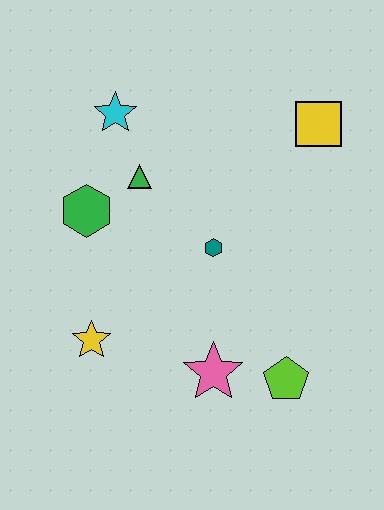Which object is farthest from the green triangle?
The lime pentagon is farthest from the green triangle.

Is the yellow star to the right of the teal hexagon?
No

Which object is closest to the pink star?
The lime pentagon is closest to the pink star.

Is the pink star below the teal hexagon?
Yes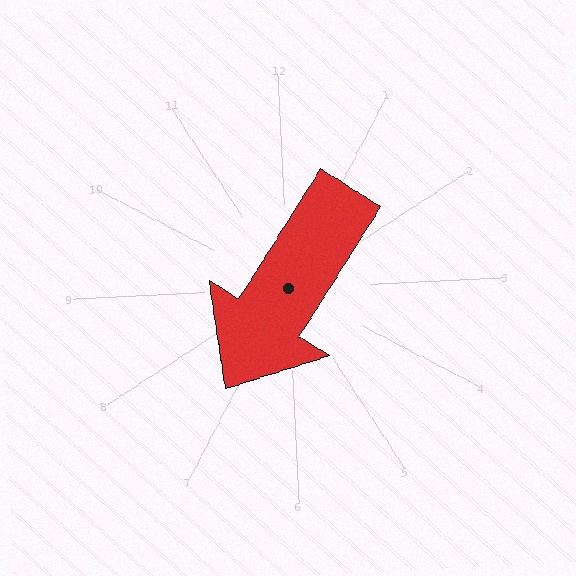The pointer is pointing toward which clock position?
Roughly 7 o'clock.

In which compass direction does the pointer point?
Southwest.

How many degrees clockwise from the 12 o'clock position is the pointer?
Approximately 215 degrees.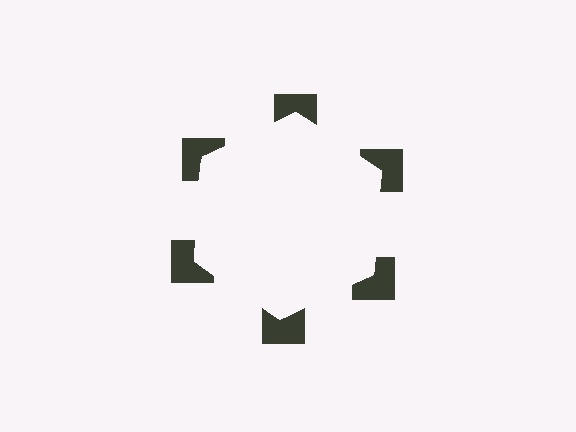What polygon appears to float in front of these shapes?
An illusory hexagon — its edges are inferred from the aligned wedge cuts in the notched squares, not physically drawn.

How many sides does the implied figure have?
6 sides.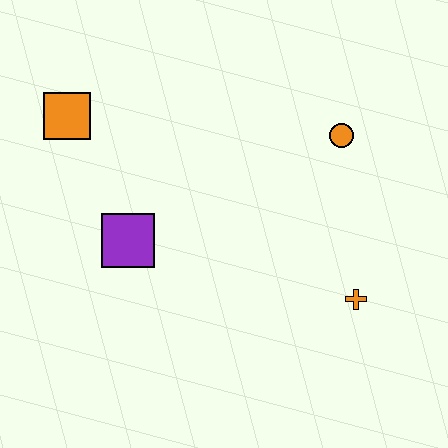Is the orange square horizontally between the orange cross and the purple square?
No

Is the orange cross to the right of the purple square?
Yes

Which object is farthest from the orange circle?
The orange square is farthest from the orange circle.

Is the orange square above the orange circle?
Yes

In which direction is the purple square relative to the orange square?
The purple square is below the orange square.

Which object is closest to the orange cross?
The orange circle is closest to the orange cross.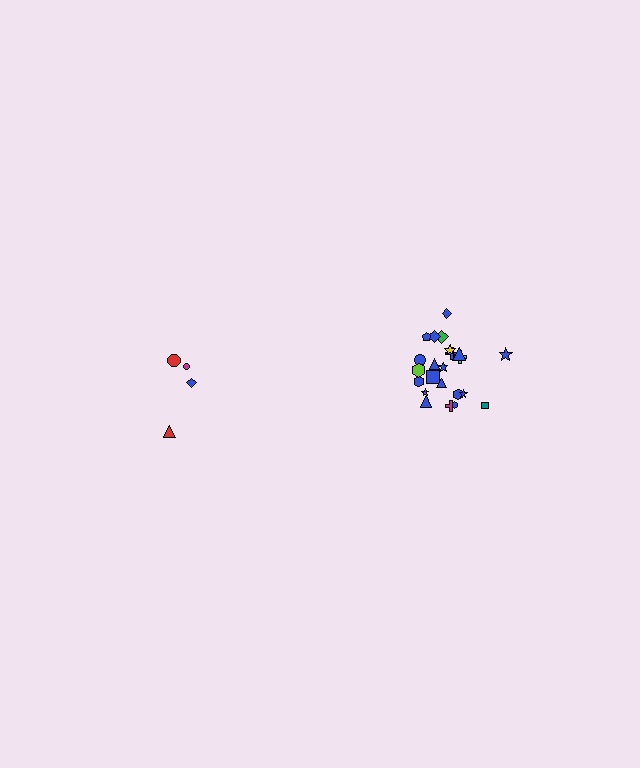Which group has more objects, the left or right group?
The right group.